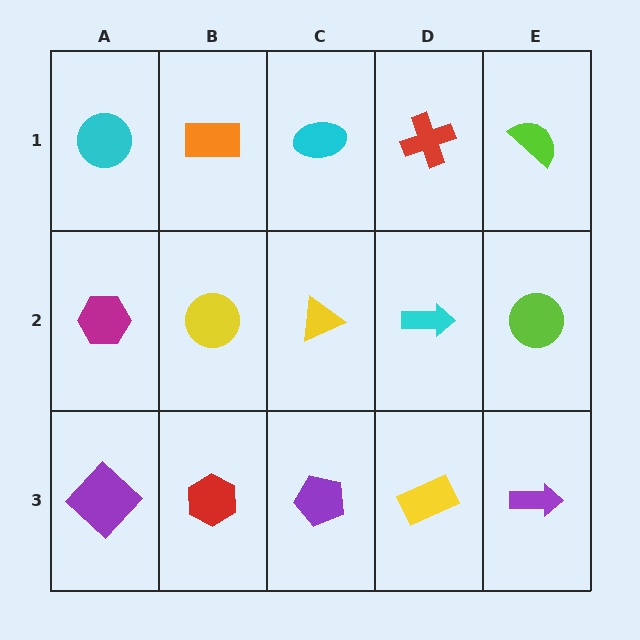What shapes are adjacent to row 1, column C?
A yellow triangle (row 2, column C), an orange rectangle (row 1, column B), a red cross (row 1, column D).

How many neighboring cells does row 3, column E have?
2.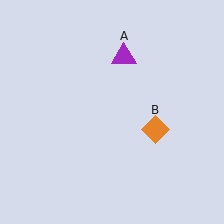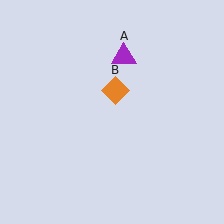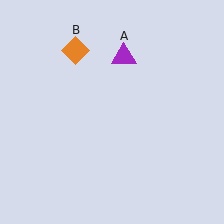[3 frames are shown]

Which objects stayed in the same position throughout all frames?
Purple triangle (object A) remained stationary.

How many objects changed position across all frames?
1 object changed position: orange diamond (object B).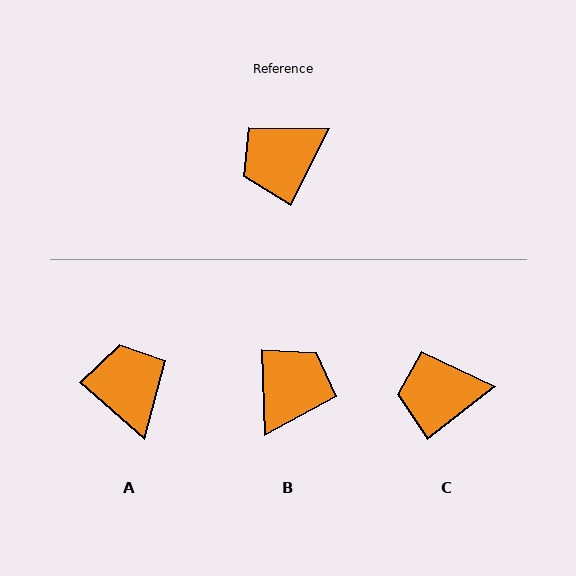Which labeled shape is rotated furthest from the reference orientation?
B, about 150 degrees away.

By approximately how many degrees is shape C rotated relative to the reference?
Approximately 24 degrees clockwise.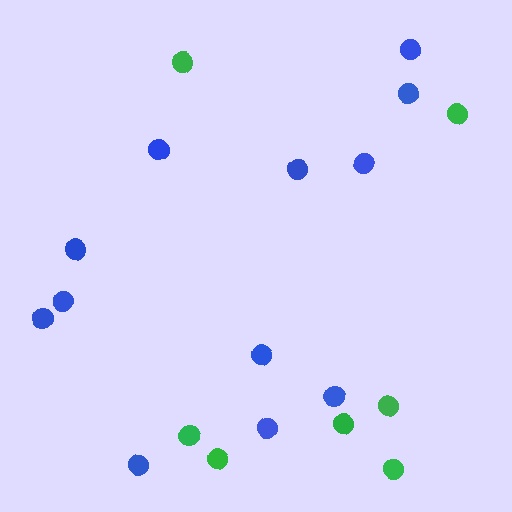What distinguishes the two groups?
There are 2 groups: one group of green circles (7) and one group of blue circles (12).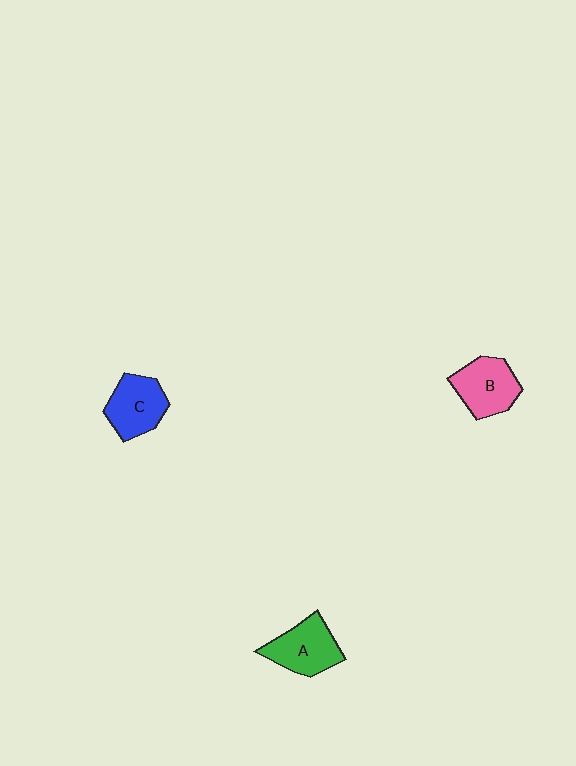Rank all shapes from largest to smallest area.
From largest to smallest: A (green), B (pink), C (blue).